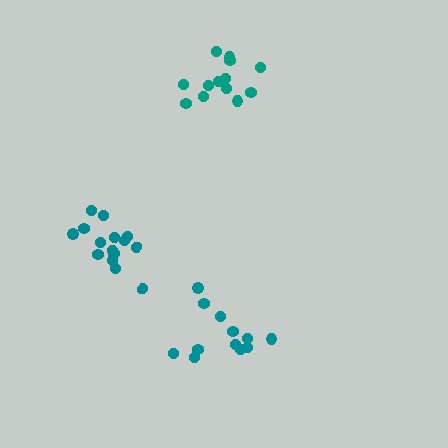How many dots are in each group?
Group 1: 16 dots, Group 2: 13 dots, Group 3: 12 dots (41 total).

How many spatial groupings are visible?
There are 3 spatial groupings.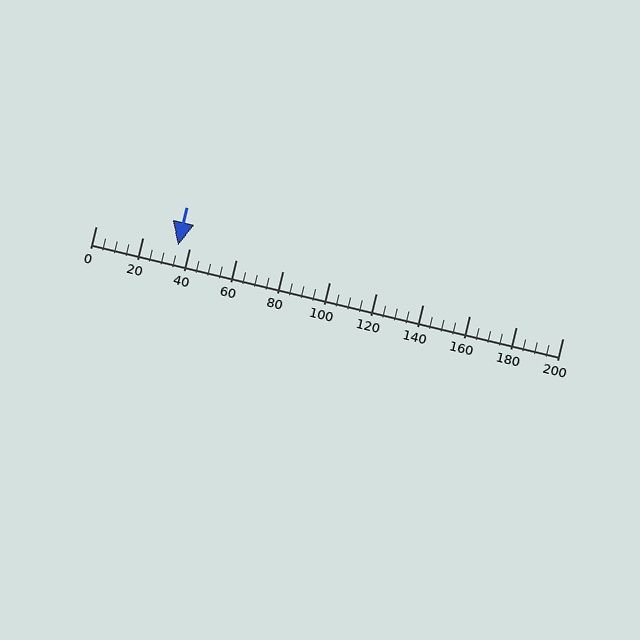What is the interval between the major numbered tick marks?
The major tick marks are spaced 20 units apart.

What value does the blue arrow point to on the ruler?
The blue arrow points to approximately 35.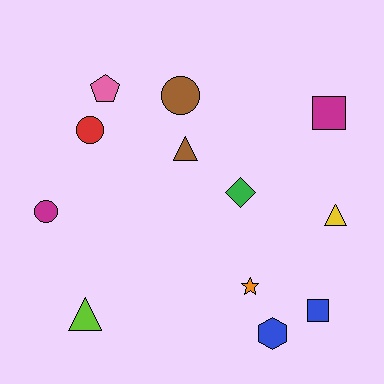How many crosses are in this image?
There are no crosses.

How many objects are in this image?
There are 12 objects.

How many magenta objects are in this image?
There are 2 magenta objects.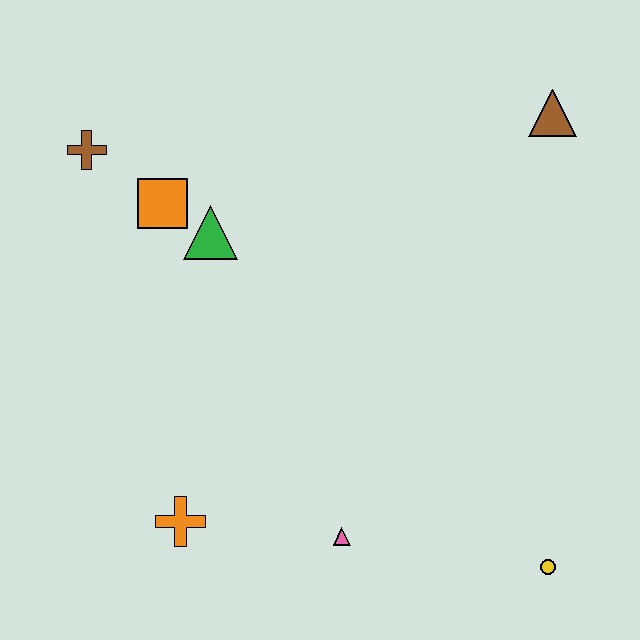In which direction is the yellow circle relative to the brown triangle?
The yellow circle is below the brown triangle.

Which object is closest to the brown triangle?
The green triangle is closest to the brown triangle.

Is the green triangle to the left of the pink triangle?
Yes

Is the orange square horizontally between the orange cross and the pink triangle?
No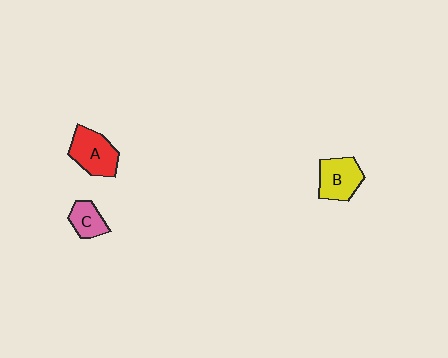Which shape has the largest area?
Shape A (red).